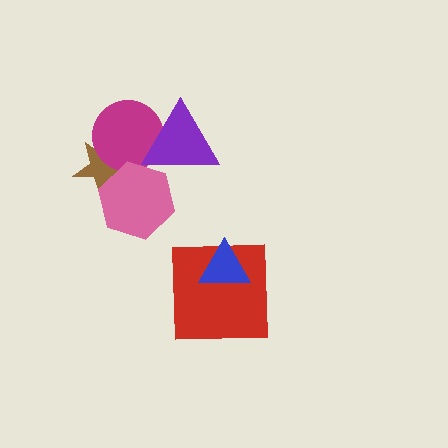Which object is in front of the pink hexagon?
The purple triangle is in front of the pink hexagon.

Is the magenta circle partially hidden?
Yes, it is partially covered by another shape.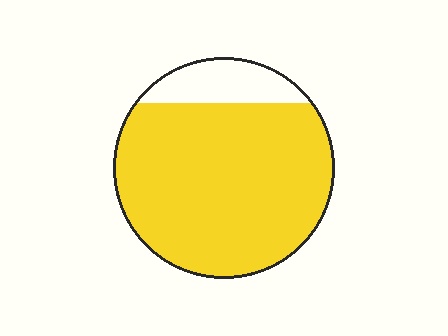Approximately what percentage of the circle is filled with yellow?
Approximately 85%.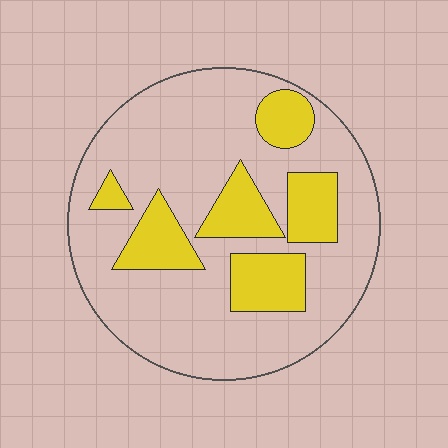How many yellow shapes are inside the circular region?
6.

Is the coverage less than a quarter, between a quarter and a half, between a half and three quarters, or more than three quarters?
Between a quarter and a half.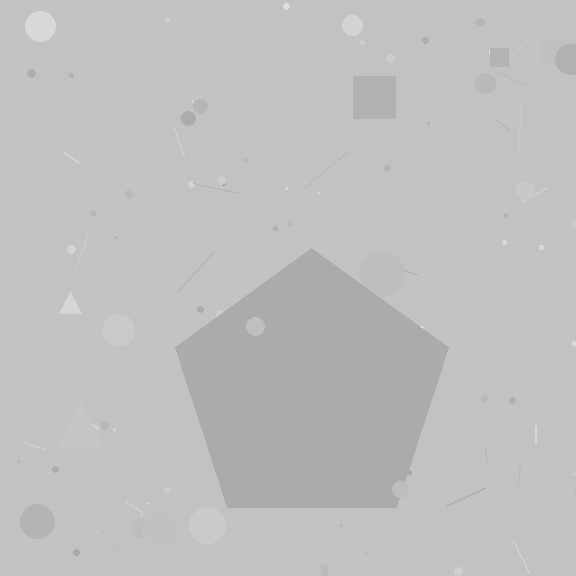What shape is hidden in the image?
A pentagon is hidden in the image.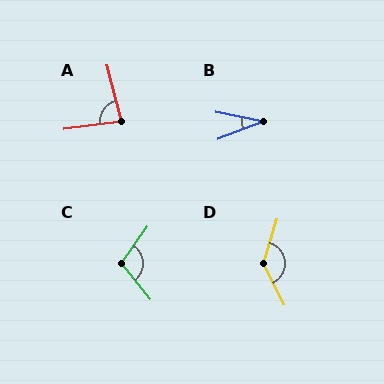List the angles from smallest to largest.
B (32°), A (83°), C (106°), D (136°).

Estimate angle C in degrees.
Approximately 106 degrees.